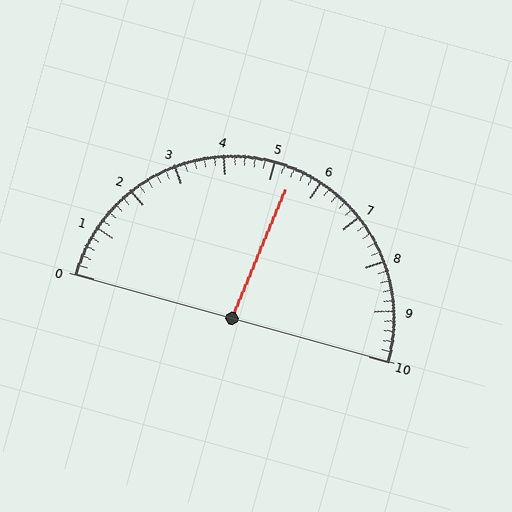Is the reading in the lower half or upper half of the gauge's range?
The reading is in the upper half of the range (0 to 10).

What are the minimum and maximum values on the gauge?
The gauge ranges from 0 to 10.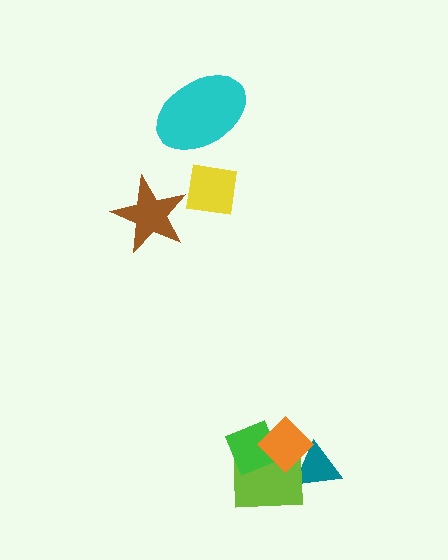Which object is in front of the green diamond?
The orange diamond is in front of the green diamond.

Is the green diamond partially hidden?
Yes, it is partially covered by another shape.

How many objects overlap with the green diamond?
2 objects overlap with the green diamond.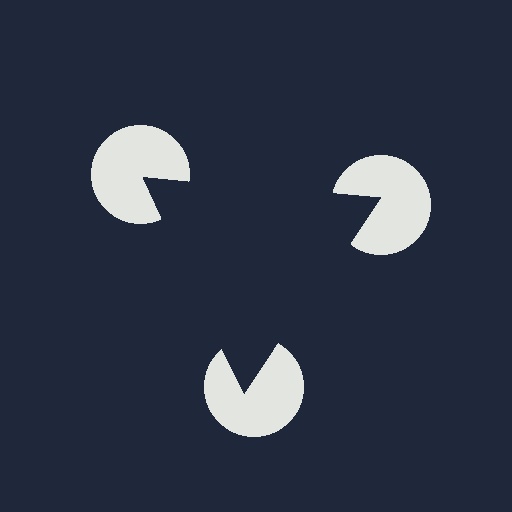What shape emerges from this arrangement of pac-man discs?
An illusory triangle — its edges are inferred from the aligned wedge cuts in the pac-man discs, not physically drawn.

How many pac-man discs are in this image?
There are 3 — one at each vertex of the illusory triangle.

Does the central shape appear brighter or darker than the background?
It typically appears slightly darker than the background, even though no actual brightness change is drawn.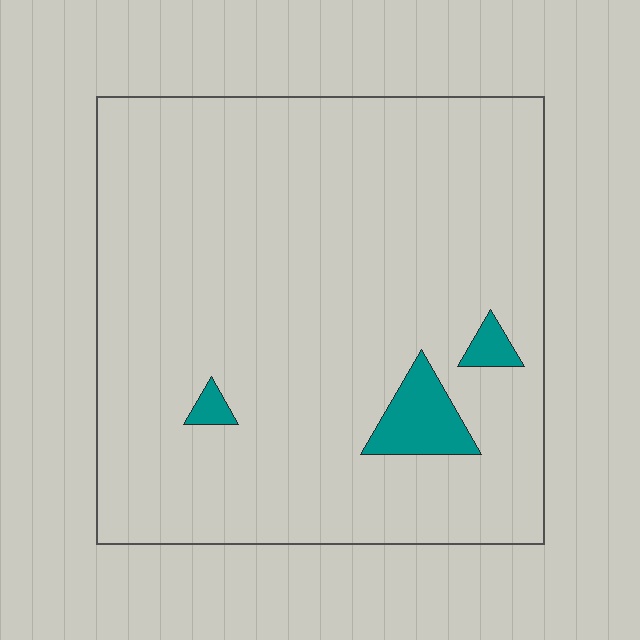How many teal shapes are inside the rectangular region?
3.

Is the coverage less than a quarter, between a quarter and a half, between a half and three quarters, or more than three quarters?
Less than a quarter.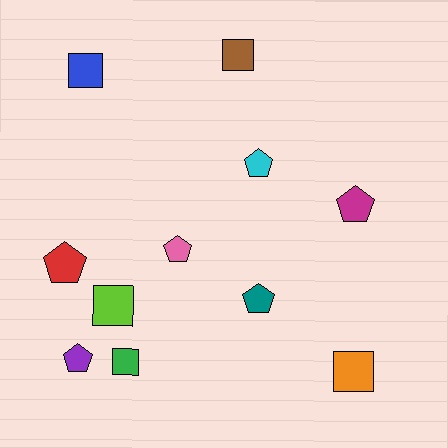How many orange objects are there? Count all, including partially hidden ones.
There is 1 orange object.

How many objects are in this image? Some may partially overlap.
There are 11 objects.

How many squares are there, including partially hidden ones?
There are 5 squares.